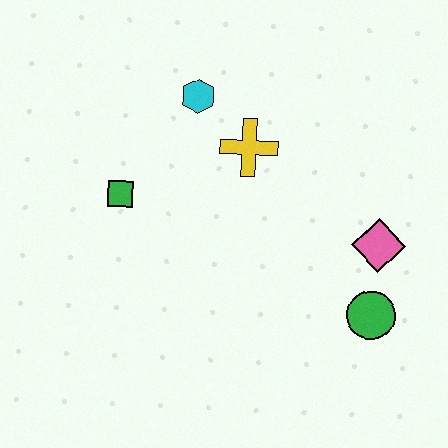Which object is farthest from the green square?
The green circle is farthest from the green square.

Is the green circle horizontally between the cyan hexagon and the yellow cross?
No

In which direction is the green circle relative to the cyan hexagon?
The green circle is below the cyan hexagon.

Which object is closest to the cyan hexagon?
The yellow cross is closest to the cyan hexagon.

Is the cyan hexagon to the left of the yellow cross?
Yes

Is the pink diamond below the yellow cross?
Yes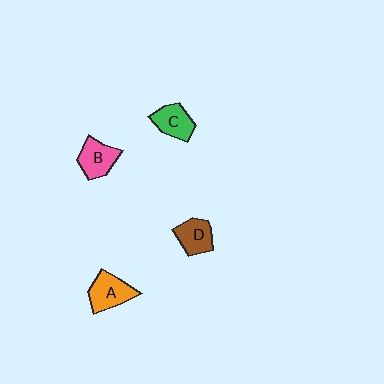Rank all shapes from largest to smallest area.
From largest to smallest: A (orange), B (pink), C (green), D (brown).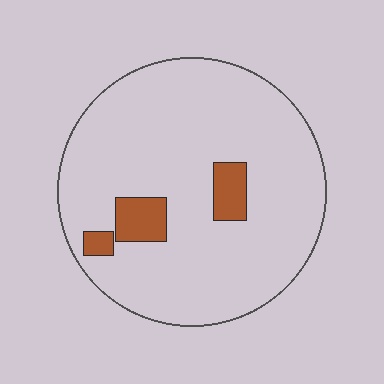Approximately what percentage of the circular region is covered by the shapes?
Approximately 10%.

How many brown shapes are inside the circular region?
3.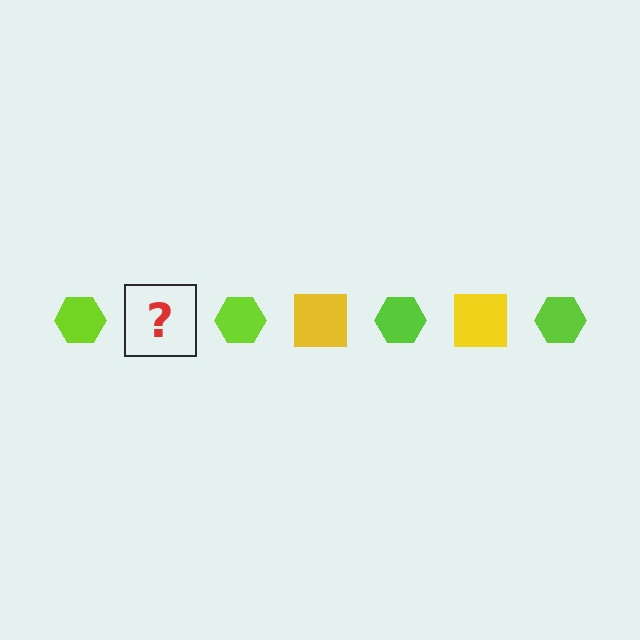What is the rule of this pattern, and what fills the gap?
The rule is that the pattern alternates between lime hexagon and yellow square. The gap should be filled with a yellow square.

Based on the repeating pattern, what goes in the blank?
The blank should be a yellow square.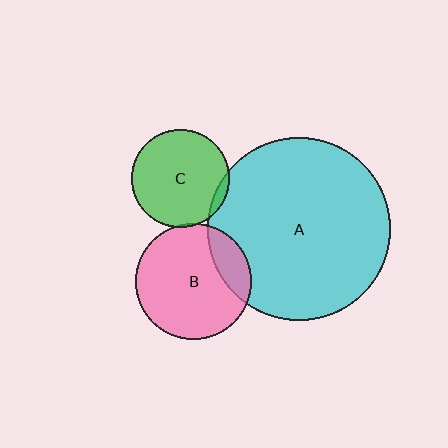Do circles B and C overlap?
Yes.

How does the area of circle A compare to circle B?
Approximately 2.5 times.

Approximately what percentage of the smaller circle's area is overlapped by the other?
Approximately 5%.